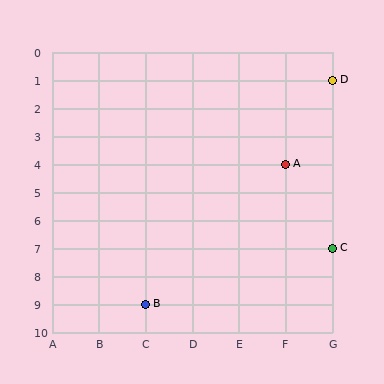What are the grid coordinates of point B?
Point B is at grid coordinates (C, 9).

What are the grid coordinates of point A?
Point A is at grid coordinates (F, 4).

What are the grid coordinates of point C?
Point C is at grid coordinates (G, 7).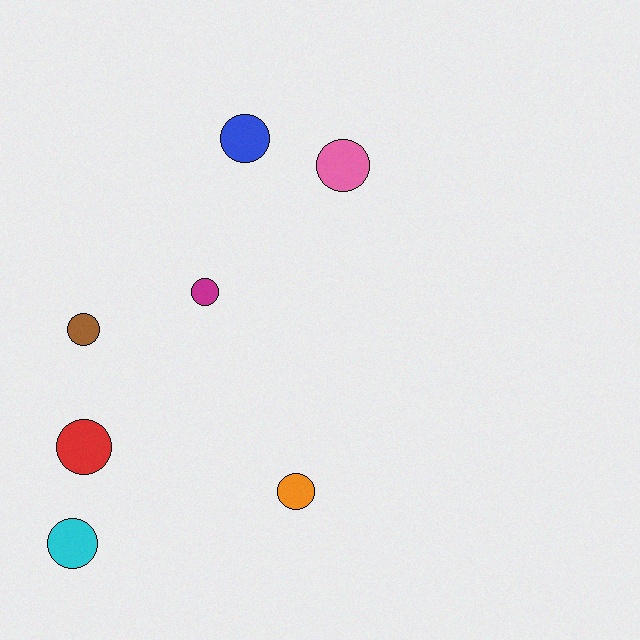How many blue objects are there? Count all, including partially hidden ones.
There is 1 blue object.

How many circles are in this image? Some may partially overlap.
There are 7 circles.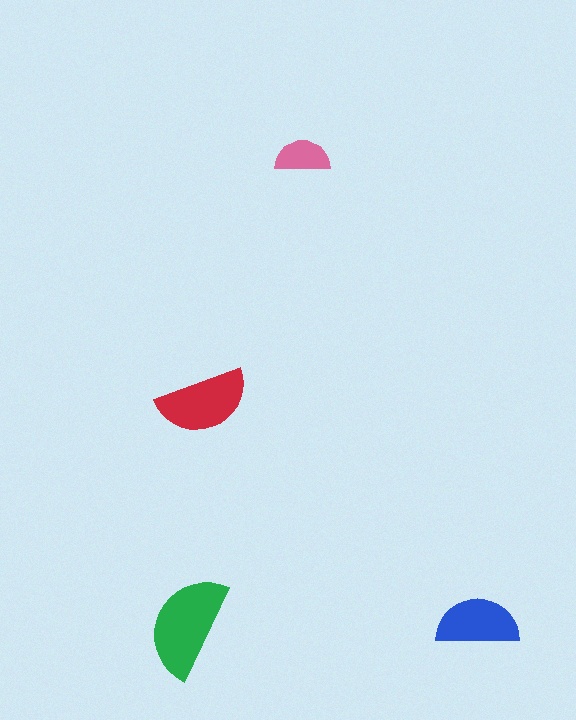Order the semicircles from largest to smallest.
the green one, the red one, the blue one, the pink one.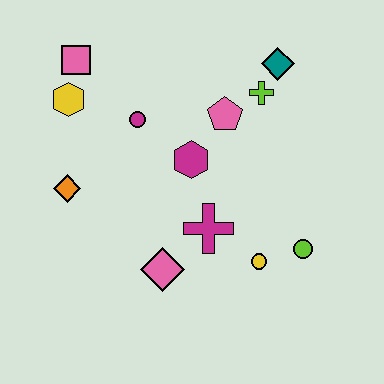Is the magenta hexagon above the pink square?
No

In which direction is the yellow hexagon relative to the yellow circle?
The yellow hexagon is to the left of the yellow circle.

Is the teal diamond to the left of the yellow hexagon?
No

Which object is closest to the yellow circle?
The lime circle is closest to the yellow circle.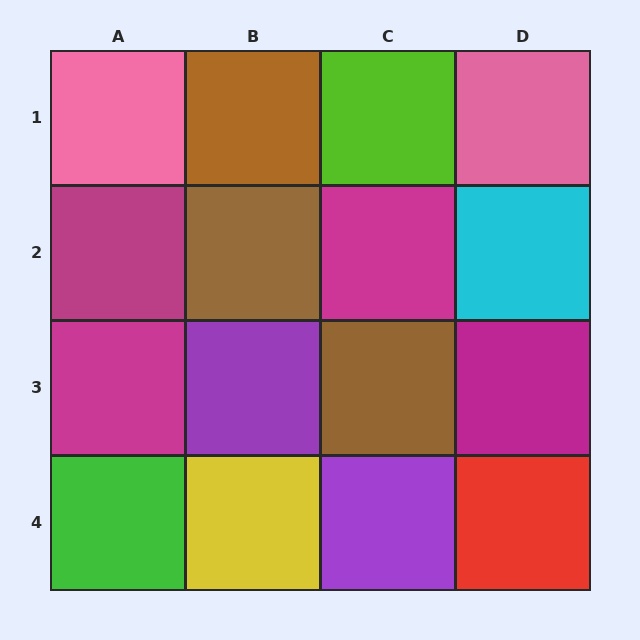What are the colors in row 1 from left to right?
Pink, brown, lime, pink.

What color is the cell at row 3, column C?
Brown.